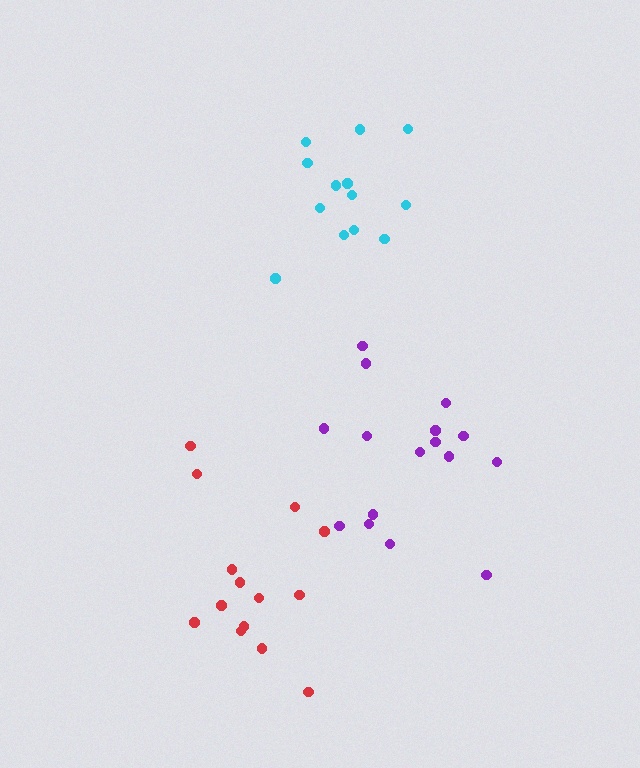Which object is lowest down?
The red cluster is bottommost.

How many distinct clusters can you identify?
There are 3 distinct clusters.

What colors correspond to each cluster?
The clusters are colored: cyan, red, purple.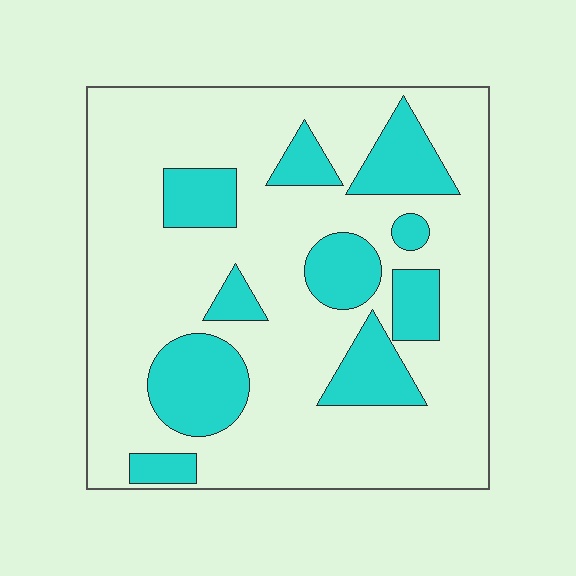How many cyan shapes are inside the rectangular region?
10.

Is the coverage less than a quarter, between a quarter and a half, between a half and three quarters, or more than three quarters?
Less than a quarter.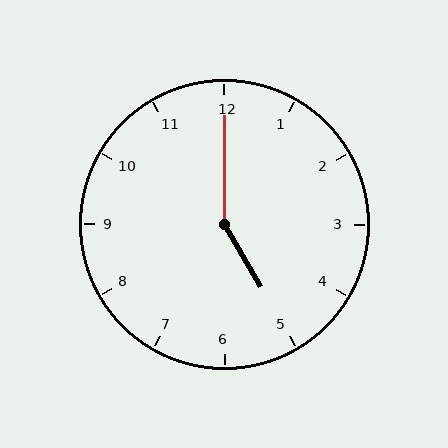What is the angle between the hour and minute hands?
Approximately 150 degrees.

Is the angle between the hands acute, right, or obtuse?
It is obtuse.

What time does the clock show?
5:00.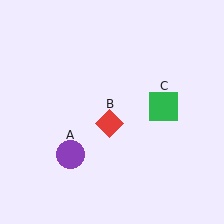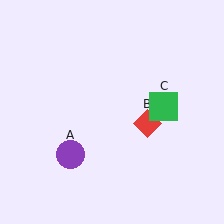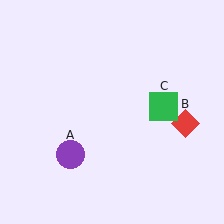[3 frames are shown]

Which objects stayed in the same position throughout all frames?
Purple circle (object A) and green square (object C) remained stationary.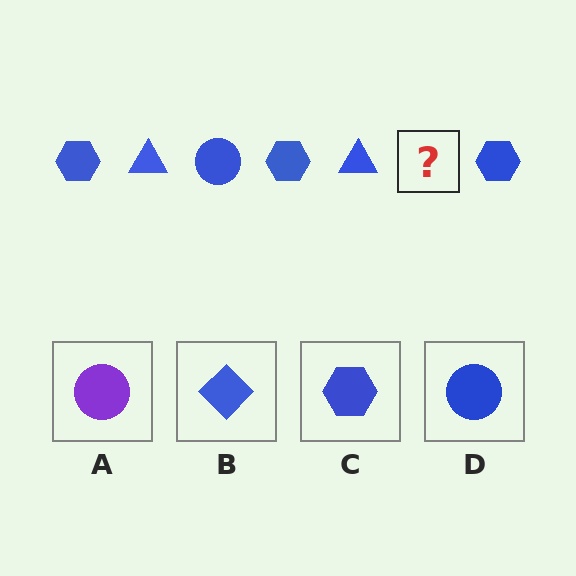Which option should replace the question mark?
Option D.